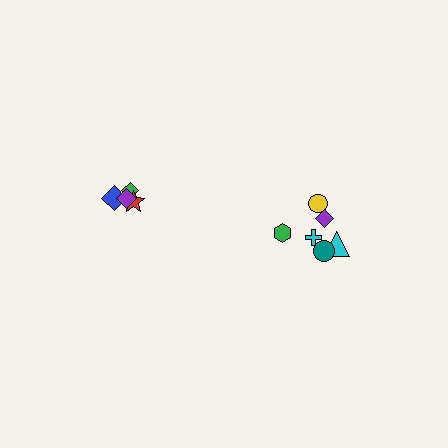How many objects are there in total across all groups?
There are 10 objects.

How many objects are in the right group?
There are 6 objects.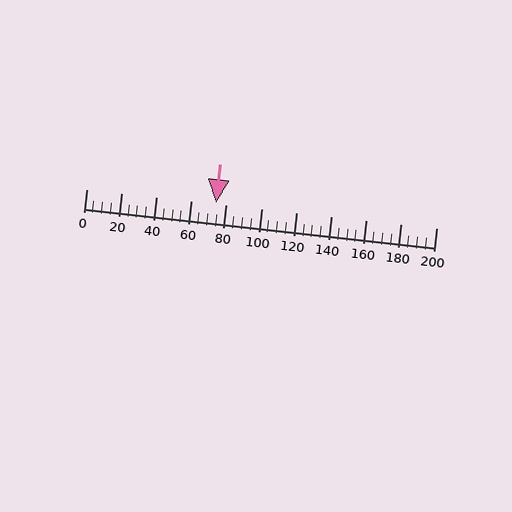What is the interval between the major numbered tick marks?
The major tick marks are spaced 20 units apart.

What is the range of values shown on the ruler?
The ruler shows values from 0 to 200.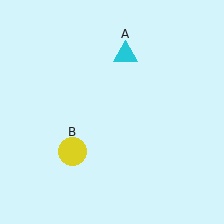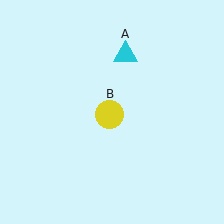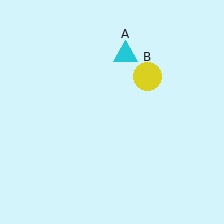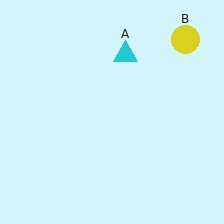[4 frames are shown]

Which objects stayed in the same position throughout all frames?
Cyan triangle (object A) remained stationary.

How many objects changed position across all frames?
1 object changed position: yellow circle (object B).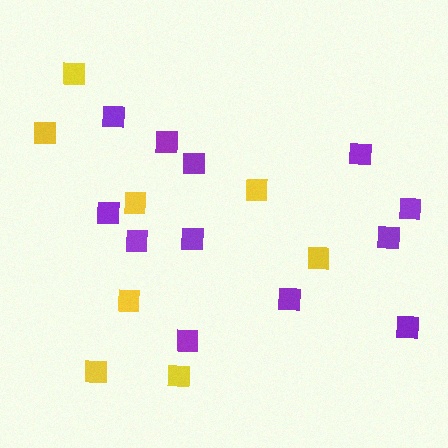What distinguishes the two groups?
There are 2 groups: one group of purple squares (12) and one group of yellow squares (8).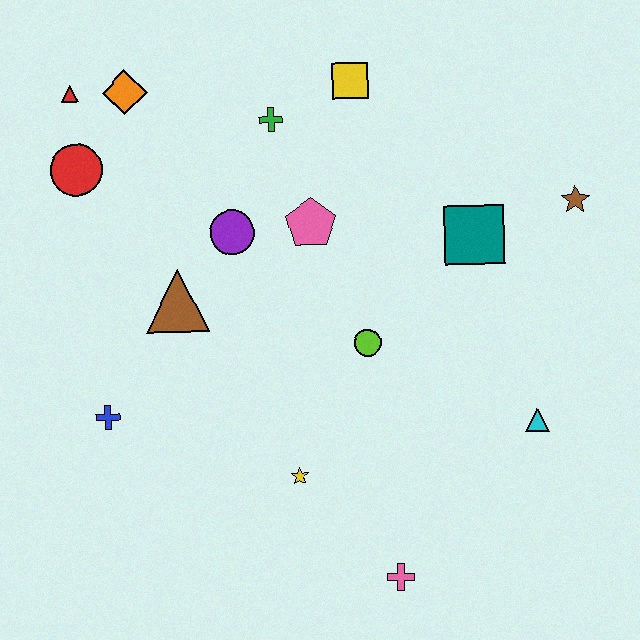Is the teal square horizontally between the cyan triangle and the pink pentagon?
Yes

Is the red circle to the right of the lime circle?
No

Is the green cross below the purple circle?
No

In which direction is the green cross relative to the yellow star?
The green cross is above the yellow star.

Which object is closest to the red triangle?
The orange diamond is closest to the red triangle.